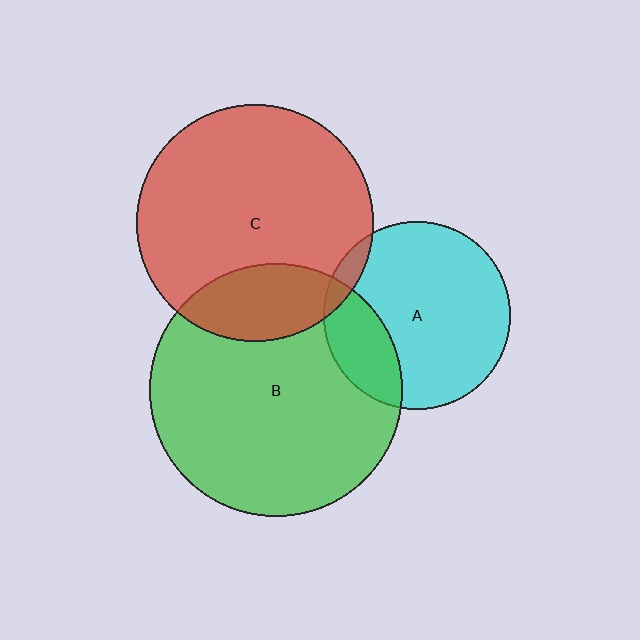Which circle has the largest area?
Circle B (green).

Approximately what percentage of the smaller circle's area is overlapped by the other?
Approximately 25%.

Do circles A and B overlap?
Yes.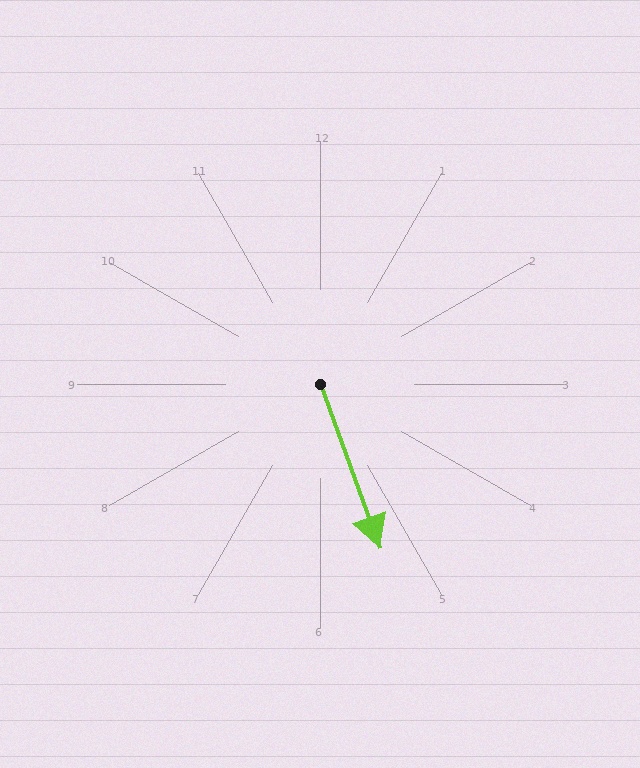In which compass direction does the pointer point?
South.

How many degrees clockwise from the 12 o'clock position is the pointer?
Approximately 160 degrees.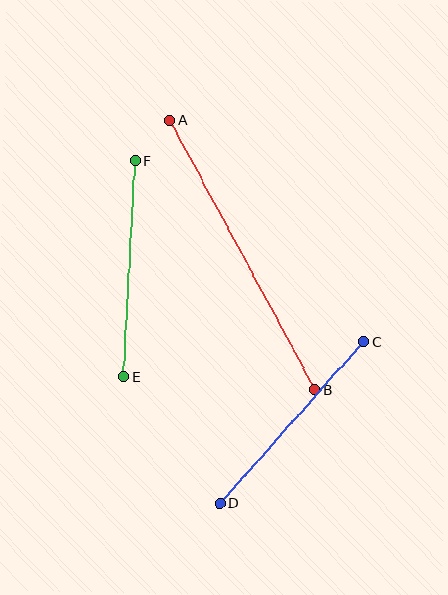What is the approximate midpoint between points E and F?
The midpoint is at approximately (129, 269) pixels.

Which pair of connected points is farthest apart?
Points A and B are farthest apart.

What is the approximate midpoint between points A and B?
The midpoint is at approximately (242, 255) pixels.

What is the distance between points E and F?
The distance is approximately 216 pixels.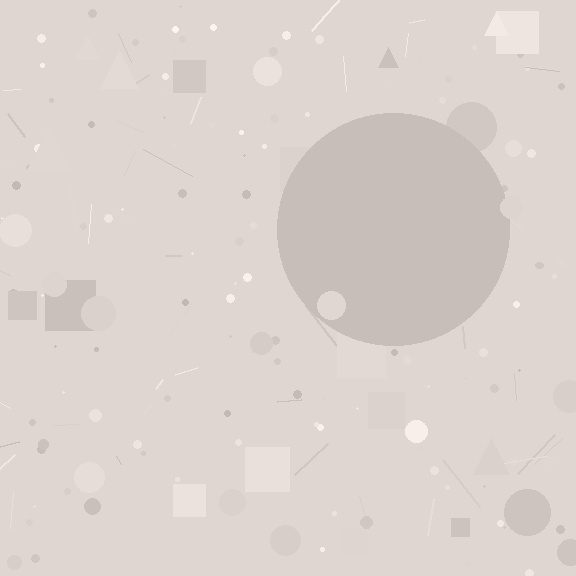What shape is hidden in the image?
A circle is hidden in the image.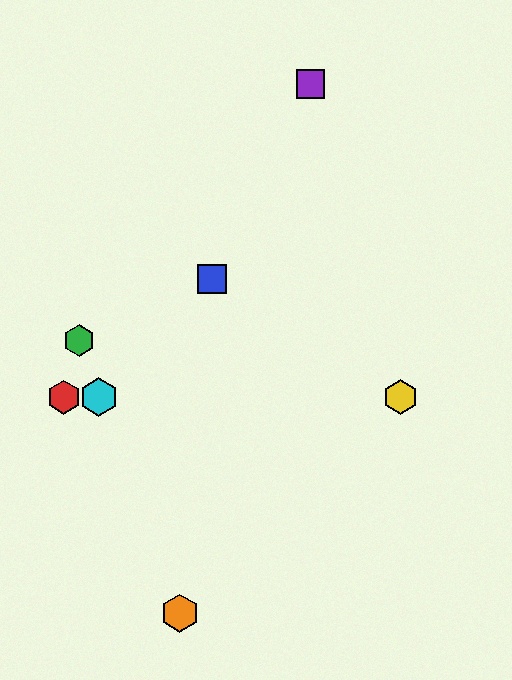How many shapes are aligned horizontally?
3 shapes (the red hexagon, the yellow hexagon, the cyan hexagon) are aligned horizontally.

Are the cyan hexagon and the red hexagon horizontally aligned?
Yes, both are at y≈397.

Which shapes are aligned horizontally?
The red hexagon, the yellow hexagon, the cyan hexagon are aligned horizontally.